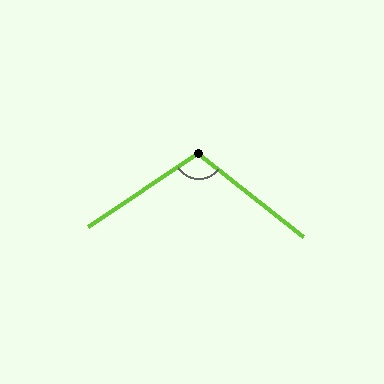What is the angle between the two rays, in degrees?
Approximately 108 degrees.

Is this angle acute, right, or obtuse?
It is obtuse.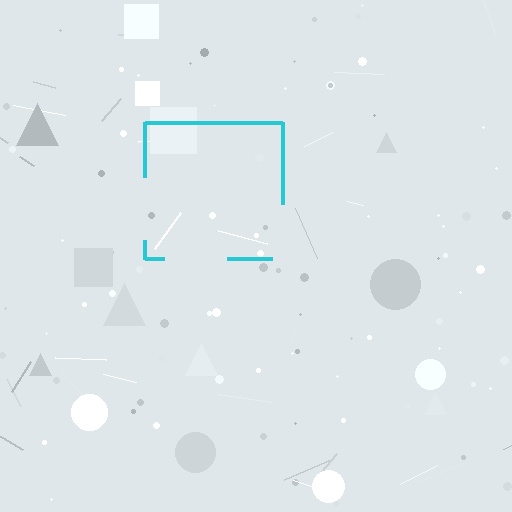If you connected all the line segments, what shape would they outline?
They would outline a square.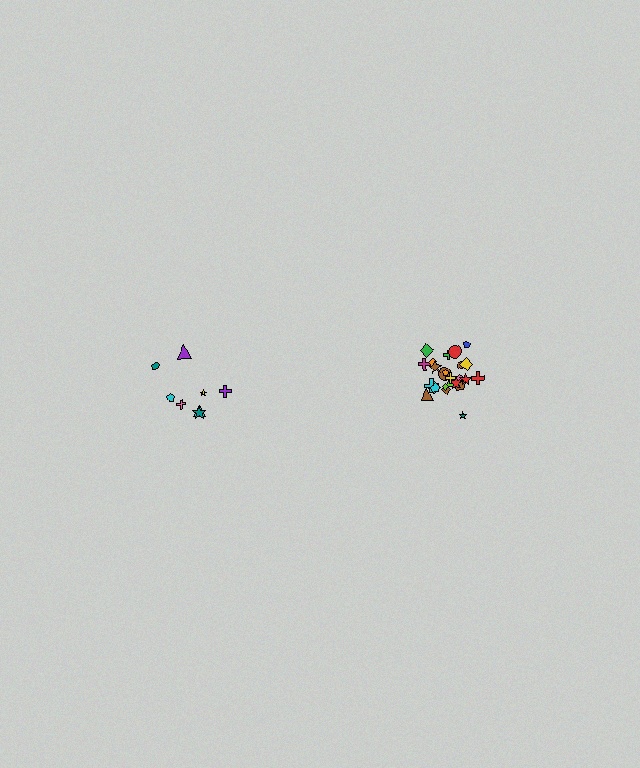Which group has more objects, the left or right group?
The right group.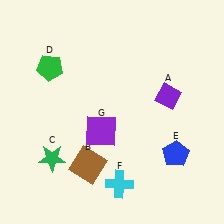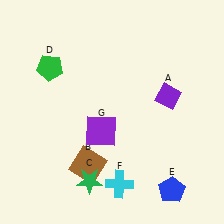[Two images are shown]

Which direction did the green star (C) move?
The green star (C) moved right.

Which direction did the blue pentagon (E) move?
The blue pentagon (E) moved down.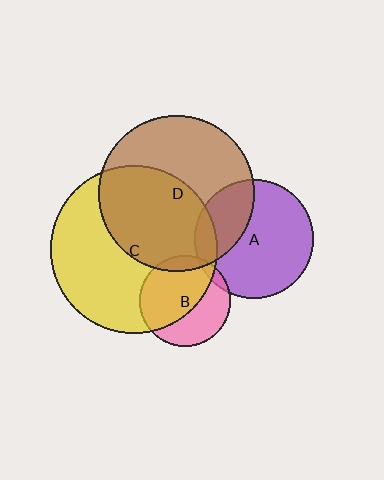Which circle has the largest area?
Circle C (yellow).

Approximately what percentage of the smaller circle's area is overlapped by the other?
Approximately 50%.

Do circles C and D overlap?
Yes.